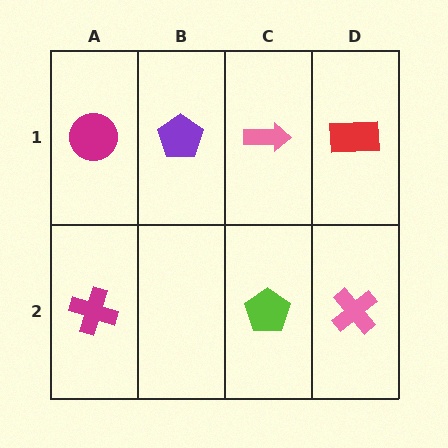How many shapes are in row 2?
3 shapes.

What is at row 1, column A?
A magenta circle.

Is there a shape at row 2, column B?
No, that cell is empty.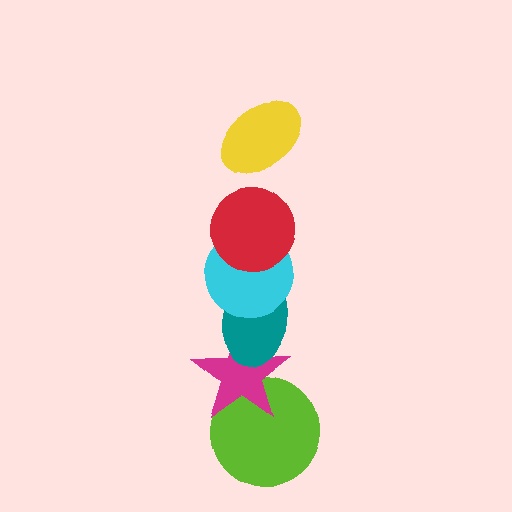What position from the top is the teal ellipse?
The teal ellipse is 4th from the top.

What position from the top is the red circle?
The red circle is 2nd from the top.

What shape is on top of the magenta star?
The teal ellipse is on top of the magenta star.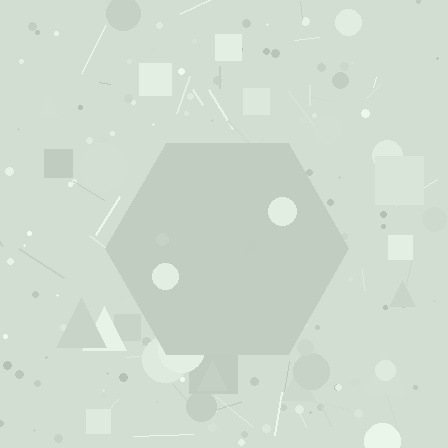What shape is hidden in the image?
A hexagon is hidden in the image.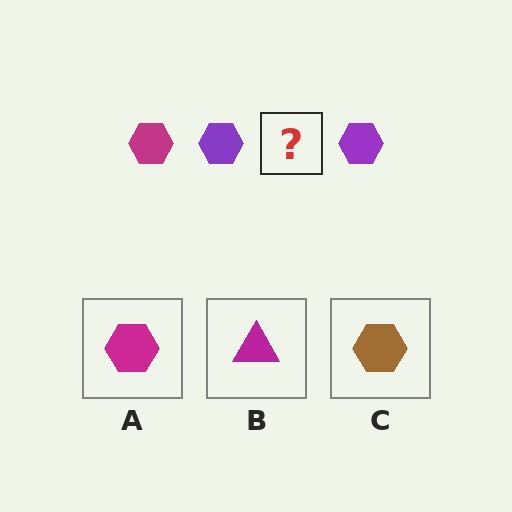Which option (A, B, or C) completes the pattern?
A.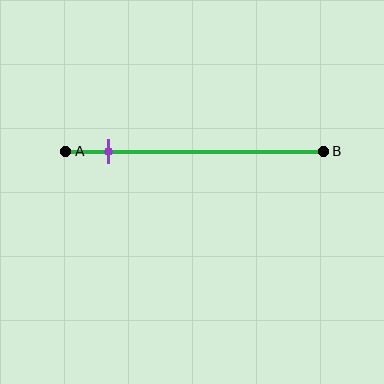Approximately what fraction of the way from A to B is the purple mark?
The purple mark is approximately 15% of the way from A to B.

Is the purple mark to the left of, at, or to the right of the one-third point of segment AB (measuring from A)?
The purple mark is to the left of the one-third point of segment AB.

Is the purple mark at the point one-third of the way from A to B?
No, the mark is at about 15% from A, not at the 33% one-third point.